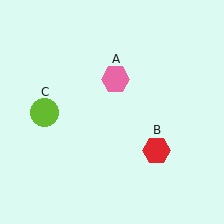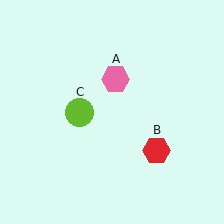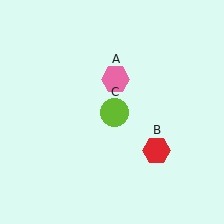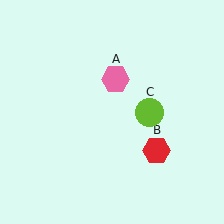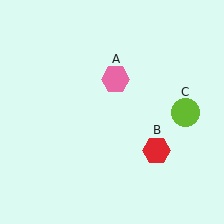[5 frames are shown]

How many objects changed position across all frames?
1 object changed position: lime circle (object C).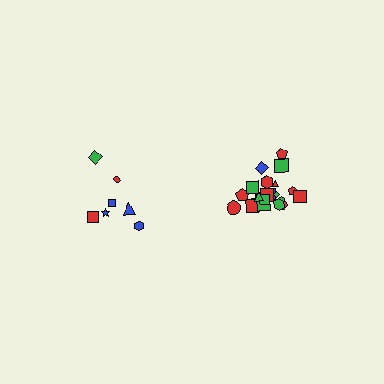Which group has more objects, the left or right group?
The right group.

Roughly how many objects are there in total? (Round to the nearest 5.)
Roughly 30 objects in total.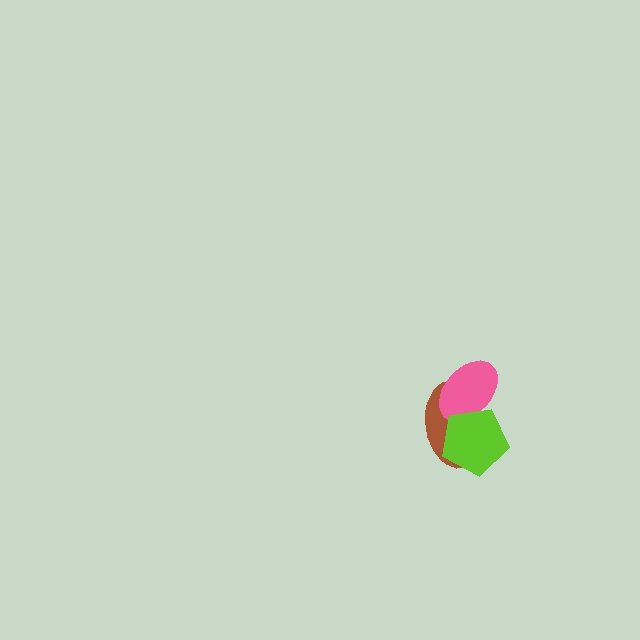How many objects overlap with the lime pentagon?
2 objects overlap with the lime pentagon.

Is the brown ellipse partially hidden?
Yes, it is partially covered by another shape.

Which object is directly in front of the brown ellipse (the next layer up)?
The pink ellipse is directly in front of the brown ellipse.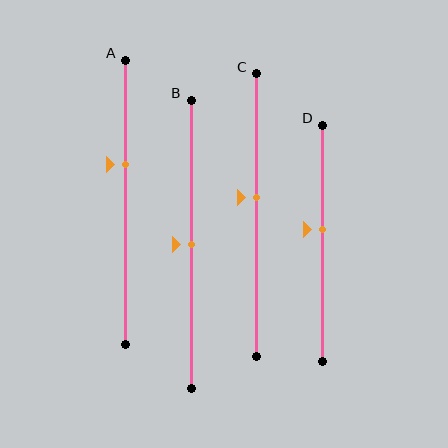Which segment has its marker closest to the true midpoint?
Segment B has its marker closest to the true midpoint.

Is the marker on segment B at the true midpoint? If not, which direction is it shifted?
Yes, the marker on segment B is at the true midpoint.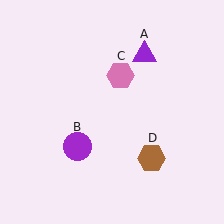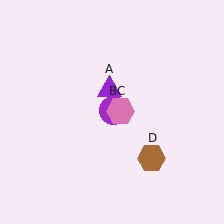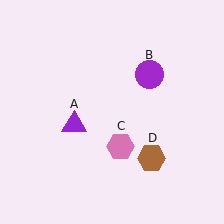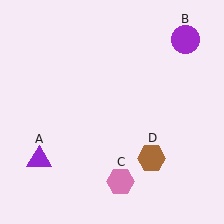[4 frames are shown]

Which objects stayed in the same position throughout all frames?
Brown hexagon (object D) remained stationary.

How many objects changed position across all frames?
3 objects changed position: purple triangle (object A), purple circle (object B), pink hexagon (object C).